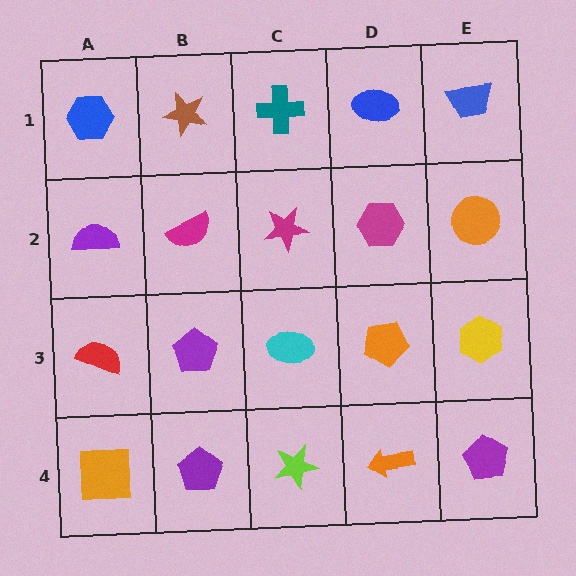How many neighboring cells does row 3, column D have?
4.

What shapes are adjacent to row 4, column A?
A red semicircle (row 3, column A), a purple pentagon (row 4, column B).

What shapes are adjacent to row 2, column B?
A brown star (row 1, column B), a purple pentagon (row 3, column B), a purple semicircle (row 2, column A), a magenta star (row 2, column C).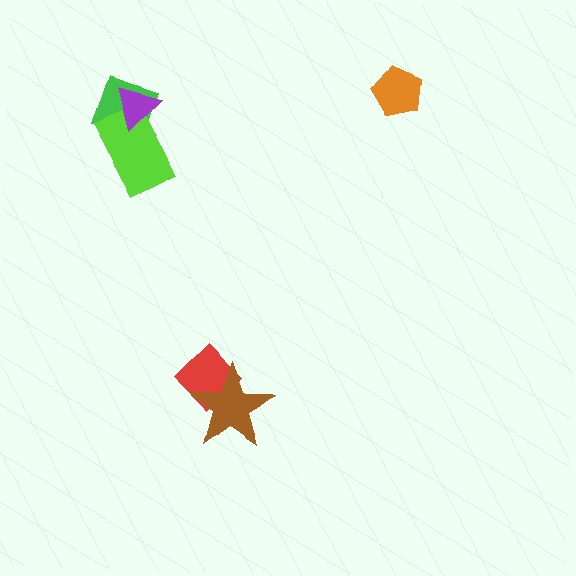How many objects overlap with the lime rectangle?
2 objects overlap with the lime rectangle.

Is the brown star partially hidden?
No, no other shape covers it.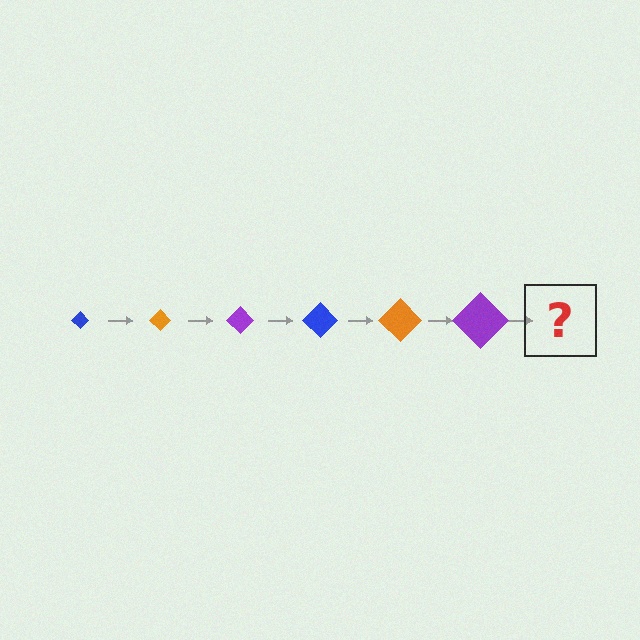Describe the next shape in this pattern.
It should be a blue diamond, larger than the previous one.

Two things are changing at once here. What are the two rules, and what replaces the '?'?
The two rules are that the diamond grows larger each step and the color cycles through blue, orange, and purple. The '?' should be a blue diamond, larger than the previous one.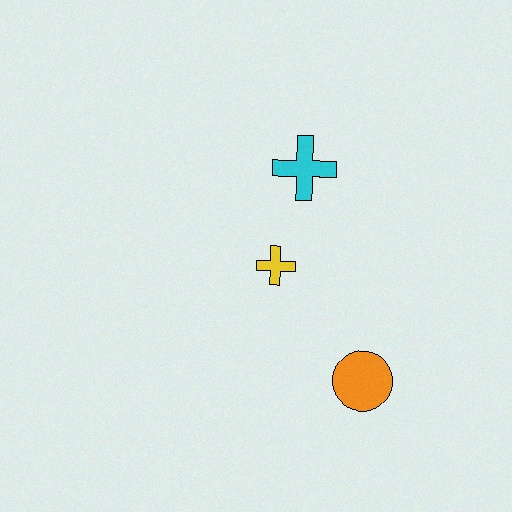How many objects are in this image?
There are 3 objects.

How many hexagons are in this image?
There are no hexagons.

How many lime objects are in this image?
There are no lime objects.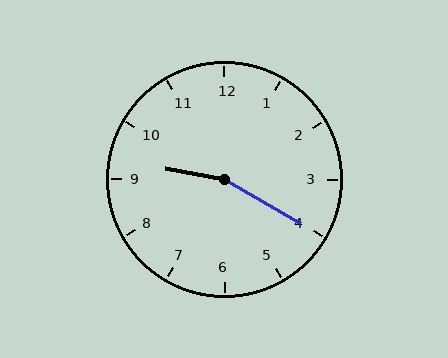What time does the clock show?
9:20.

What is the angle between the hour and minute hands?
Approximately 160 degrees.